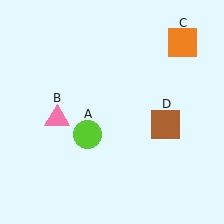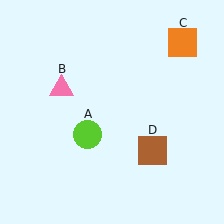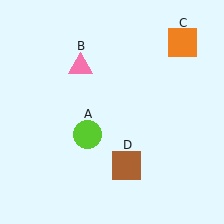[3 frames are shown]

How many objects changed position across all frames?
2 objects changed position: pink triangle (object B), brown square (object D).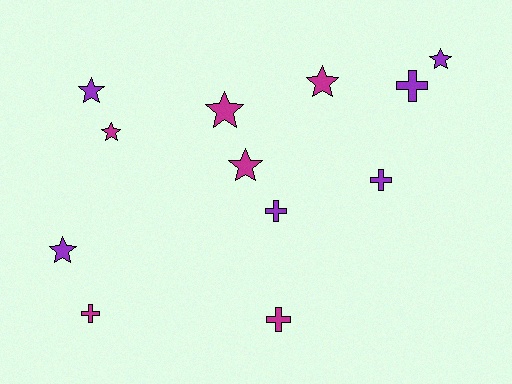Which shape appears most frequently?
Star, with 7 objects.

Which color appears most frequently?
Purple, with 6 objects.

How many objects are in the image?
There are 12 objects.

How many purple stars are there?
There are 3 purple stars.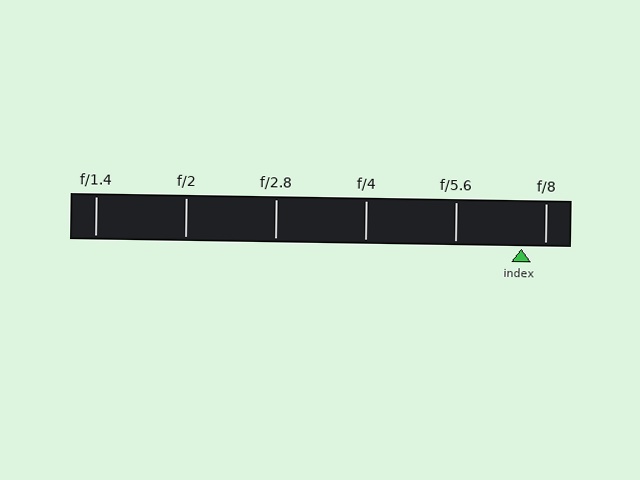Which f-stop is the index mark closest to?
The index mark is closest to f/8.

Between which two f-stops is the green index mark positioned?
The index mark is between f/5.6 and f/8.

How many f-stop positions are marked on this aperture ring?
There are 6 f-stop positions marked.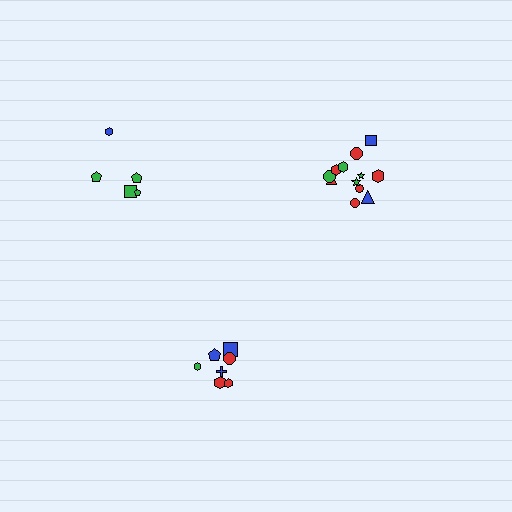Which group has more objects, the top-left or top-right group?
The top-right group.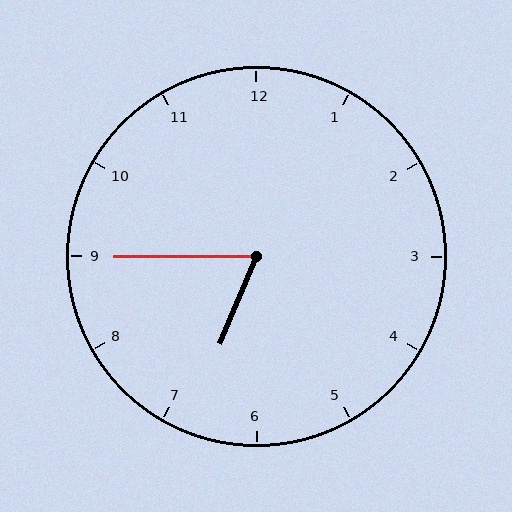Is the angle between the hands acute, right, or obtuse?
It is acute.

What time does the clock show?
6:45.